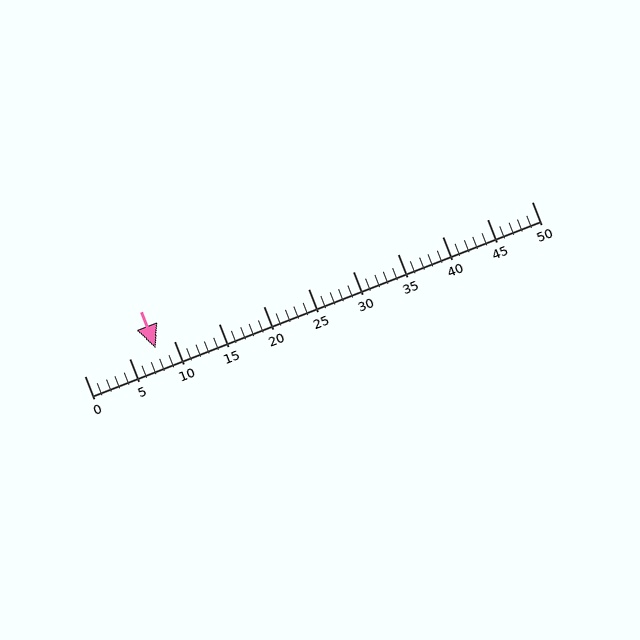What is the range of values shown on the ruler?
The ruler shows values from 0 to 50.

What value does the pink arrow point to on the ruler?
The pink arrow points to approximately 8.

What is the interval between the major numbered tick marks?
The major tick marks are spaced 5 units apart.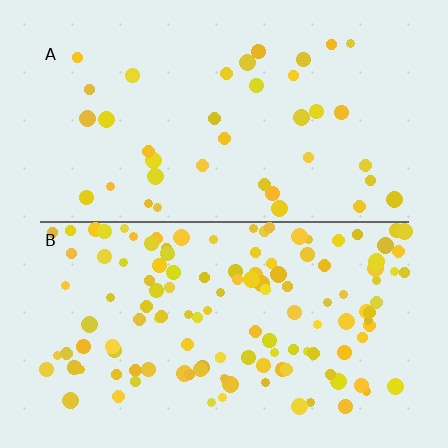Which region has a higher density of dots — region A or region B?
B (the bottom).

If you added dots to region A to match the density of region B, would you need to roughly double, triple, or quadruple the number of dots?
Approximately triple.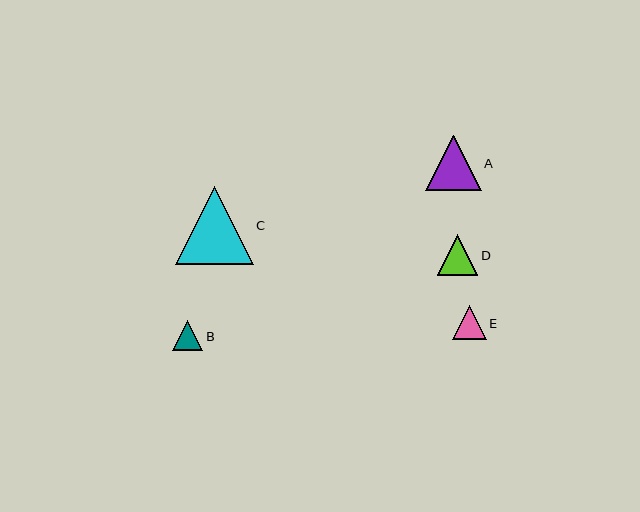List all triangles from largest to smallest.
From largest to smallest: C, A, D, E, B.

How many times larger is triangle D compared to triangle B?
Triangle D is approximately 1.3 times the size of triangle B.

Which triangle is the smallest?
Triangle B is the smallest with a size of approximately 30 pixels.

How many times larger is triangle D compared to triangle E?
Triangle D is approximately 1.2 times the size of triangle E.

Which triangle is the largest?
Triangle C is the largest with a size of approximately 78 pixels.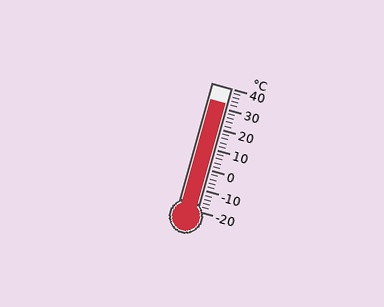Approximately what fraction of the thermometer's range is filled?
The thermometer is filled to approximately 85% of its range.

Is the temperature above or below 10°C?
The temperature is above 10°C.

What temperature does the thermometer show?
The thermometer shows approximately 32°C.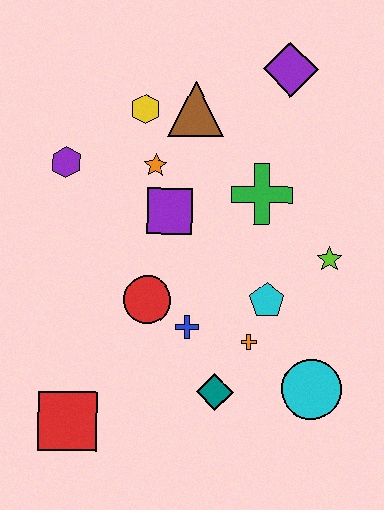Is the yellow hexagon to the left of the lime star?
Yes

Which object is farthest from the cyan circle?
The purple hexagon is farthest from the cyan circle.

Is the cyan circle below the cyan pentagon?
Yes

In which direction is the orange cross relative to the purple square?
The orange cross is below the purple square.